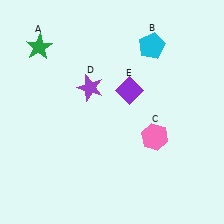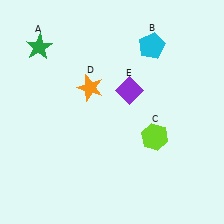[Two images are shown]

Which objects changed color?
C changed from pink to lime. D changed from purple to orange.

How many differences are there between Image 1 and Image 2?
There are 2 differences between the two images.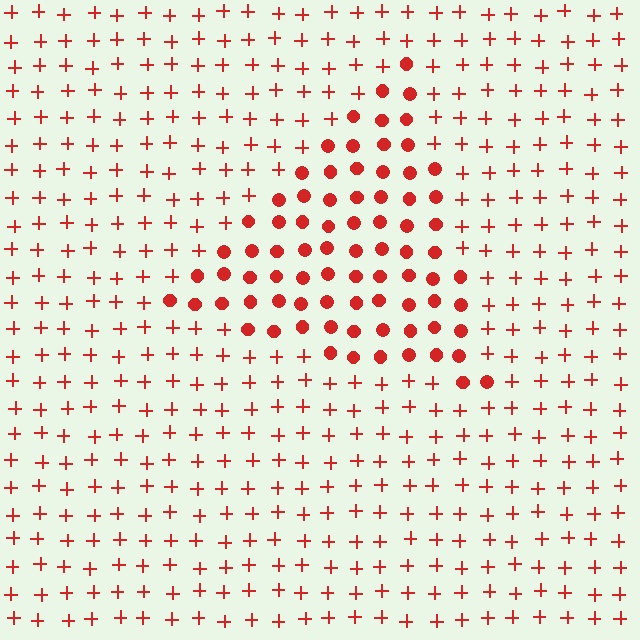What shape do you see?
I see a triangle.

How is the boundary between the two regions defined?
The boundary is defined by a change in element shape: circles inside vs. plus signs outside. All elements share the same color and spacing.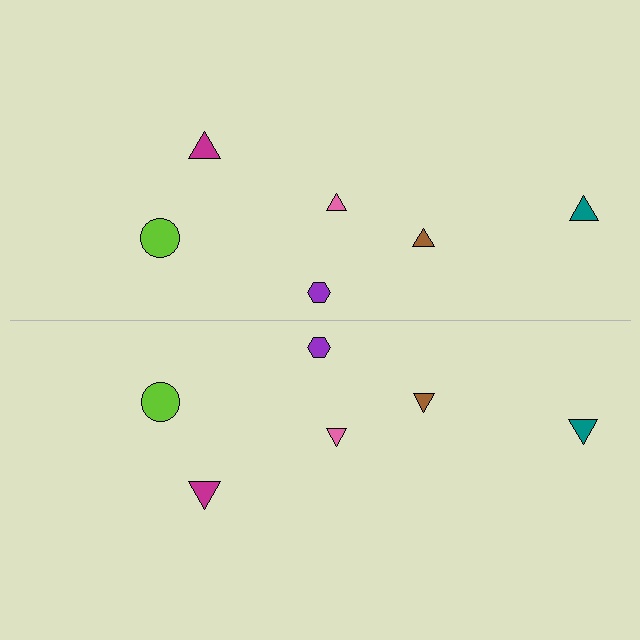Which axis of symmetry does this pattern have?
The pattern has a horizontal axis of symmetry running through the center of the image.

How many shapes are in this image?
There are 12 shapes in this image.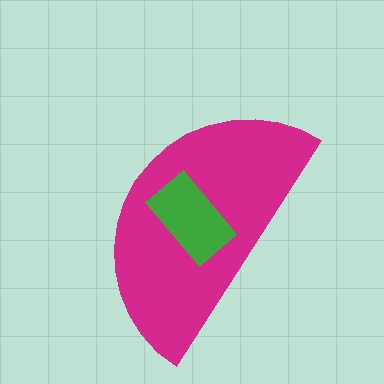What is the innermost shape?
The green rectangle.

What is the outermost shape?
The magenta semicircle.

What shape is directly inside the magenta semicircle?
The green rectangle.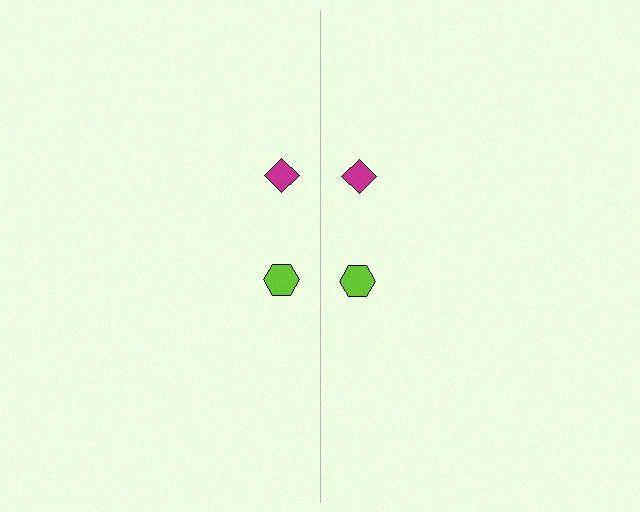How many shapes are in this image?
There are 4 shapes in this image.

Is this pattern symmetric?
Yes, this pattern has bilateral (reflection) symmetry.